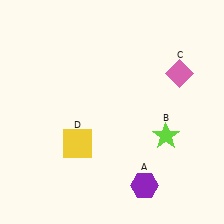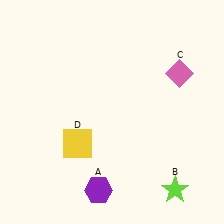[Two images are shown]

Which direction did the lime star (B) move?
The lime star (B) moved down.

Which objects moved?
The objects that moved are: the purple hexagon (A), the lime star (B).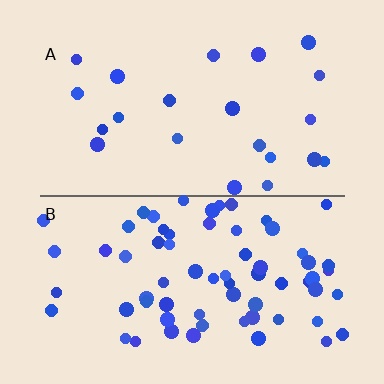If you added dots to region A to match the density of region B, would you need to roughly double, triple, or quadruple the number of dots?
Approximately triple.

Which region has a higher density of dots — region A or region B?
B (the bottom).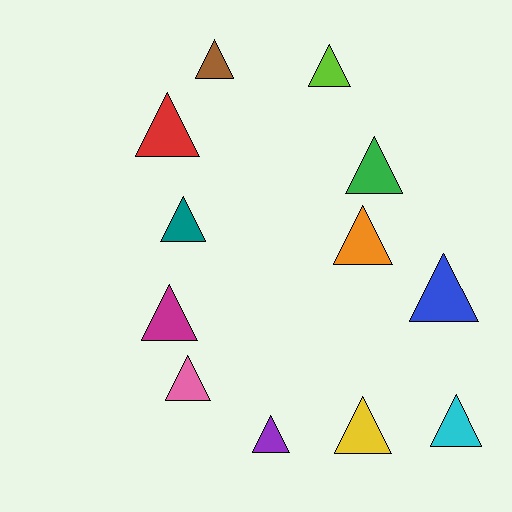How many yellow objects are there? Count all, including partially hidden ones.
There is 1 yellow object.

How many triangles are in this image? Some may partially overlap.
There are 12 triangles.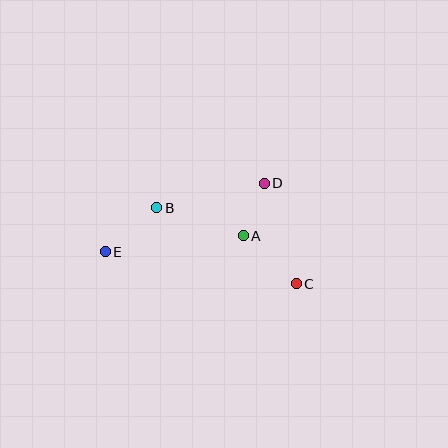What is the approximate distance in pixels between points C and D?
The distance between C and D is approximately 105 pixels.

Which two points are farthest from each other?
Points C and E are farthest from each other.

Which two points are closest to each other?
Points A and D are closest to each other.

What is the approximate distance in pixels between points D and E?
The distance between D and E is approximately 173 pixels.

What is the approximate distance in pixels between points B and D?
The distance between B and D is approximately 110 pixels.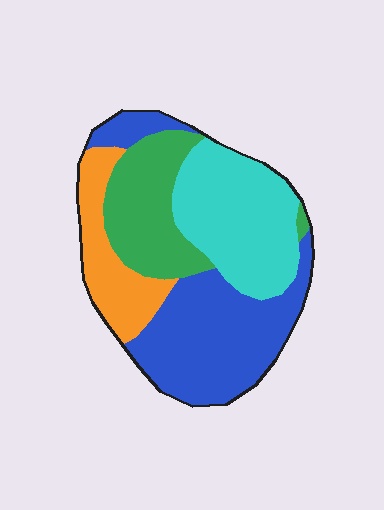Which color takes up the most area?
Blue, at roughly 35%.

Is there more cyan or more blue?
Blue.